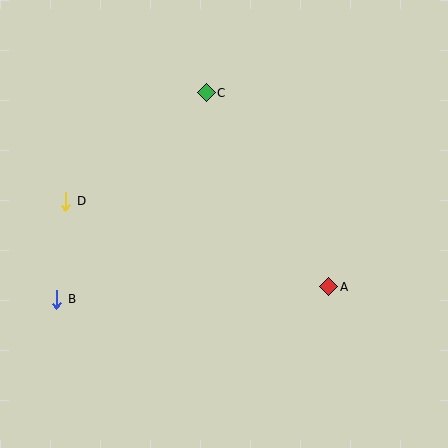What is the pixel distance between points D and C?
The distance between D and C is 178 pixels.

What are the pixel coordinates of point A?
Point A is at (329, 287).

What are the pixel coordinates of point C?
Point C is at (206, 93).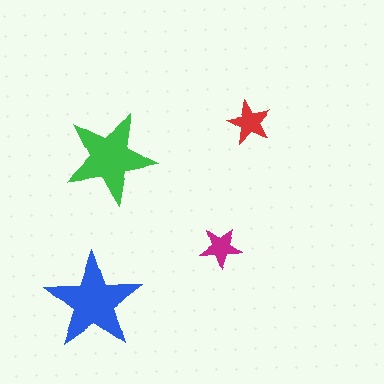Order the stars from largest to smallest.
the blue one, the green one, the red one, the magenta one.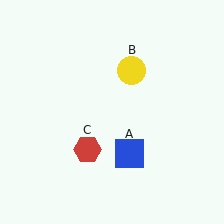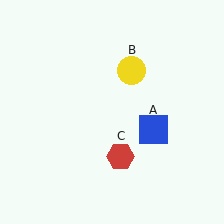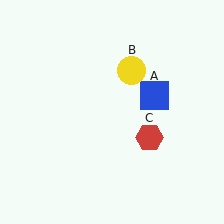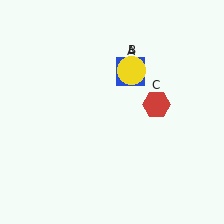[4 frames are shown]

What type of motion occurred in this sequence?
The blue square (object A), red hexagon (object C) rotated counterclockwise around the center of the scene.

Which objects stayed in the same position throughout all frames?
Yellow circle (object B) remained stationary.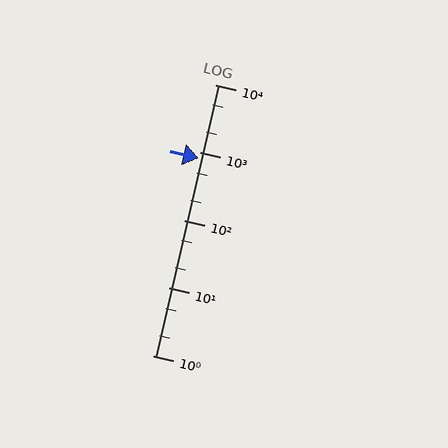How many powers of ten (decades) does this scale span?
The scale spans 4 decades, from 1 to 10000.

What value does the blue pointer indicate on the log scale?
The pointer indicates approximately 810.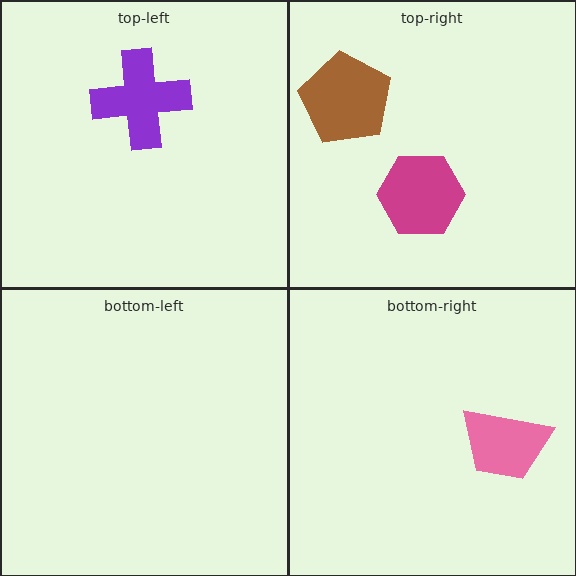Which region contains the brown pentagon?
The top-right region.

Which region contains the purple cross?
The top-left region.